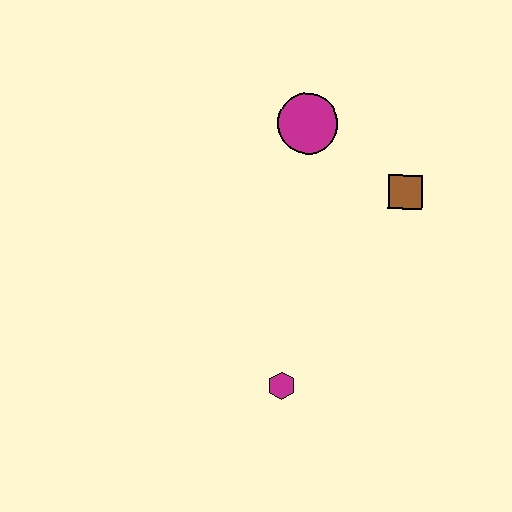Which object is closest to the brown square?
The magenta circle is closest to the brown square.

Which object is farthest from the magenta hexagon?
The magenta circle is farthest from the magenta hexagon.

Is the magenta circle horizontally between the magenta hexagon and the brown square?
Yes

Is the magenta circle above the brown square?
Yes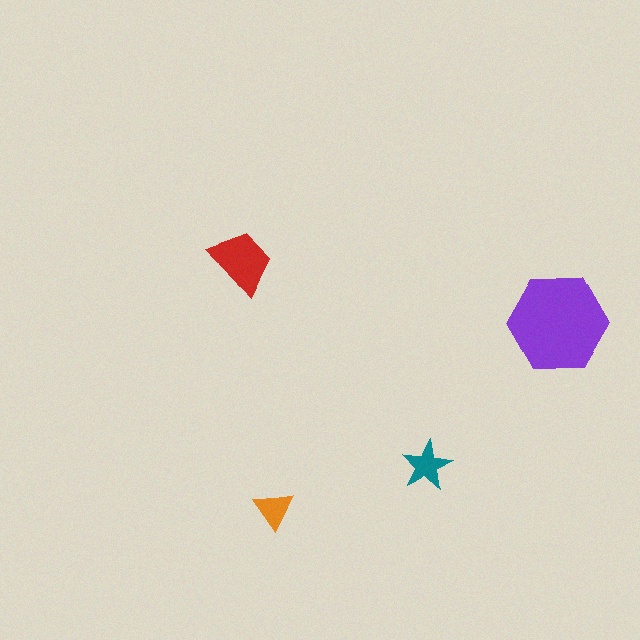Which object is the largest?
The purple hexagon.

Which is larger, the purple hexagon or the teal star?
The purple hexagon.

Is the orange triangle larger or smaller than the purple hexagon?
Smaller.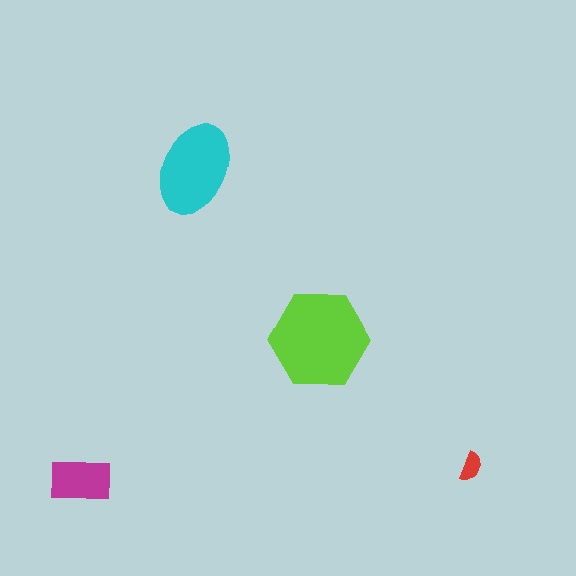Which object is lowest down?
The magenta rectangle is bottommost.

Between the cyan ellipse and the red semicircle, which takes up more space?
The cyan ellipse.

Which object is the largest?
The lime hexagon.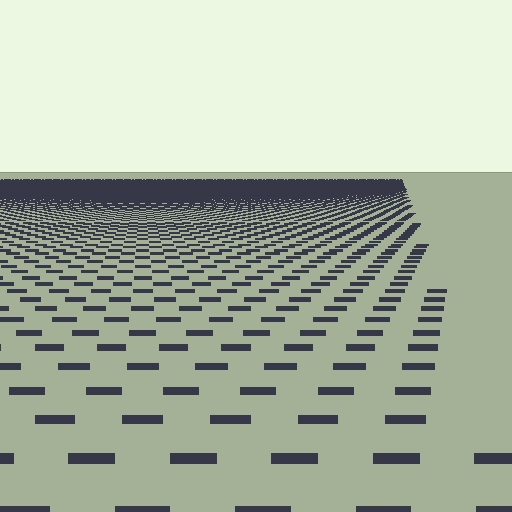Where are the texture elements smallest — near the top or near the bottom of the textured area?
Near the top.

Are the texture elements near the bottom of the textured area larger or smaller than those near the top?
Larger. Near the bottom, elements are closer to the viewer and appear at a bigger on-screen size.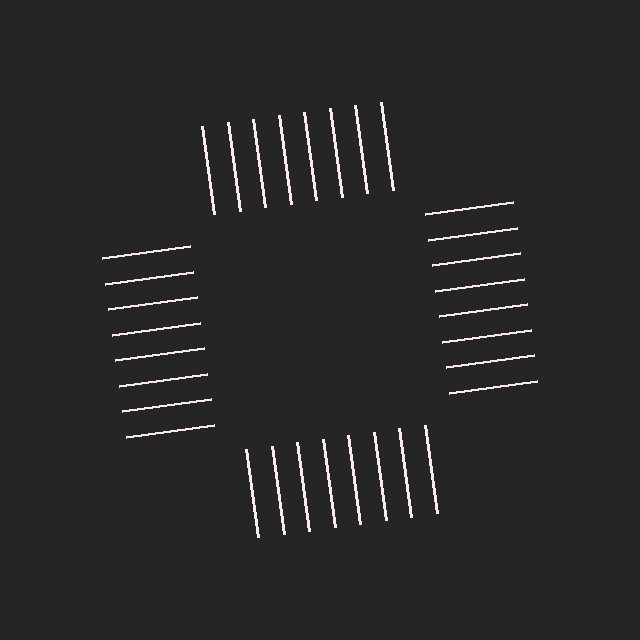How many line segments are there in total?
32 — 8 along each of the 4 edges.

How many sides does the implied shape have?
4 sides — the line-ends trace a square.